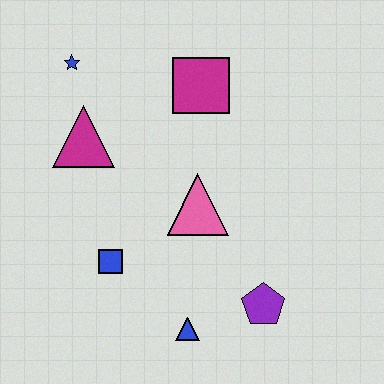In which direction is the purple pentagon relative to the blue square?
The purple pentagon is to the right of the blue square.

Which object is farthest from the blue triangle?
The blue star is farthest from the blue triangle.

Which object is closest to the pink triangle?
The blue square is closest to the pink triangle.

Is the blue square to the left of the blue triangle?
Yes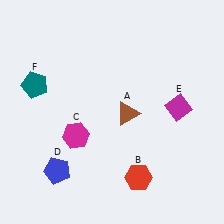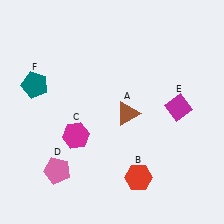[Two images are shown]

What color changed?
The pentagon (D) changed from blue in Image 1 to pink in Image 2.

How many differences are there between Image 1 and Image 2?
There is 1 difference between the two images.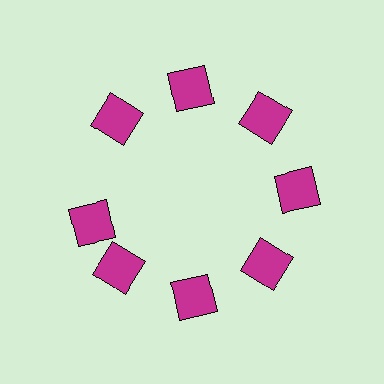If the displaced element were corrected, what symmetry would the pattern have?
It would have 8-fold rotational symmetry — the pattern would map onto itself every 45 degrees.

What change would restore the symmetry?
The symmetry would be restored by rotating it back into even spacing with its neighbors so that all 8 squares sit at equal angles and equal distance from the center.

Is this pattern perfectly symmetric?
No. The 8 magenta squares are arranged in a ring, but one element near the 9 o'clock position is rotated out of alignment along the ring, breaking the 8-fold rotational symmetry.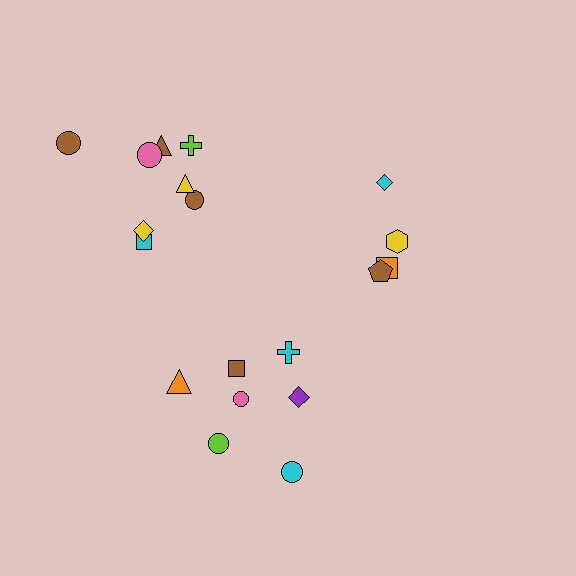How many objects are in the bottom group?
There are 7 objects.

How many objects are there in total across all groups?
There are 19 objects.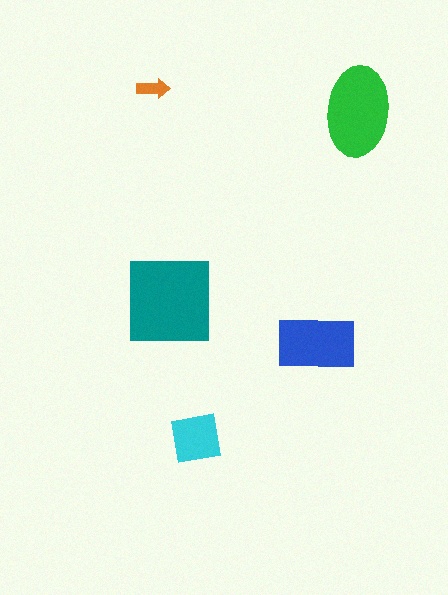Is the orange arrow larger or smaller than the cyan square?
Smaller.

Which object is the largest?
The teal square.